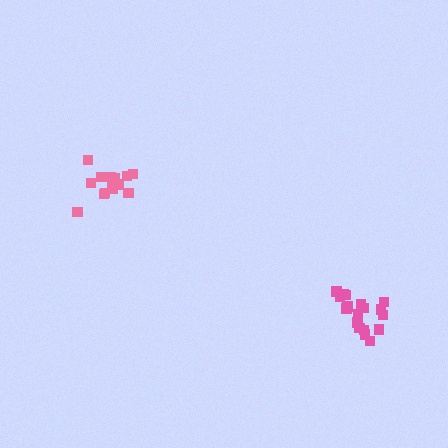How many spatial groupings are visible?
There are 2 spatial groupings.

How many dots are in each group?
Group 1: 14 dots, Group 2: 18 dots (32 total).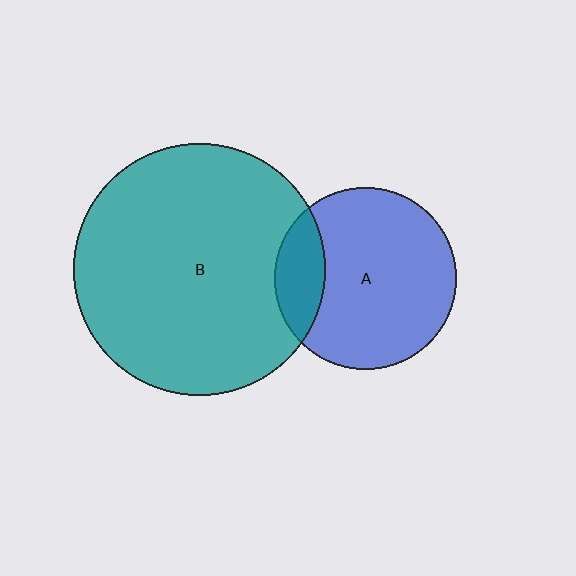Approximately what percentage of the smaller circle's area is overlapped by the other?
Approximately 20%.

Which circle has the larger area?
Circle B (teal).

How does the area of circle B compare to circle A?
Approximately 1.9 times.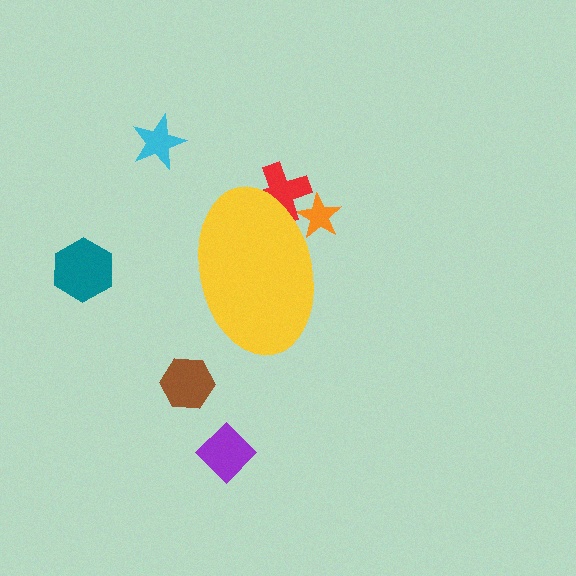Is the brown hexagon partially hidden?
No, the brown hexagon is fully visible.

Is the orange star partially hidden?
Yes, the orange star is partially hidden behind the yellow ellipse.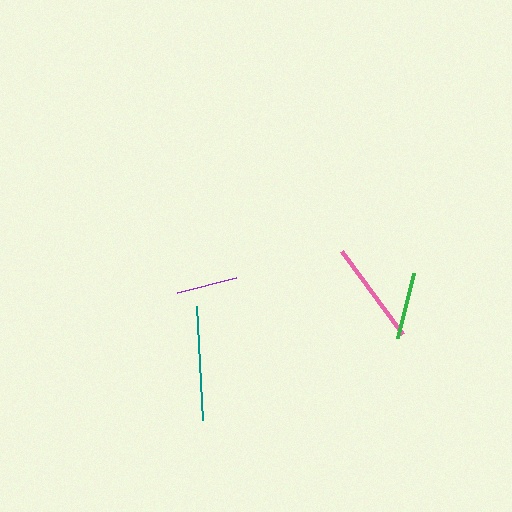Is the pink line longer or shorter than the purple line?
The pink line is longer than the purple line.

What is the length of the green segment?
The green segment is approximately 67 pixels long.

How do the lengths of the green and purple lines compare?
The green and purple lines are approximately the same length.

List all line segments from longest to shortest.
From longest to shortest: teal, pink, green, purple.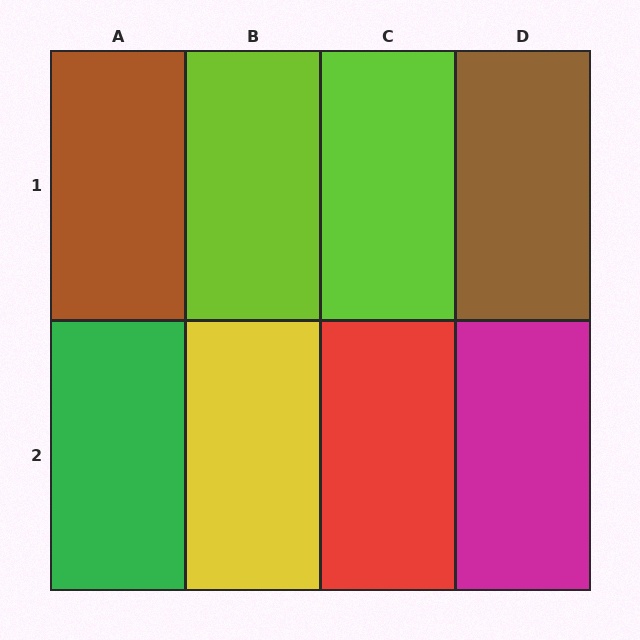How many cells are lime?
2 cells are lime.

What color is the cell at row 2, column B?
Yellow.